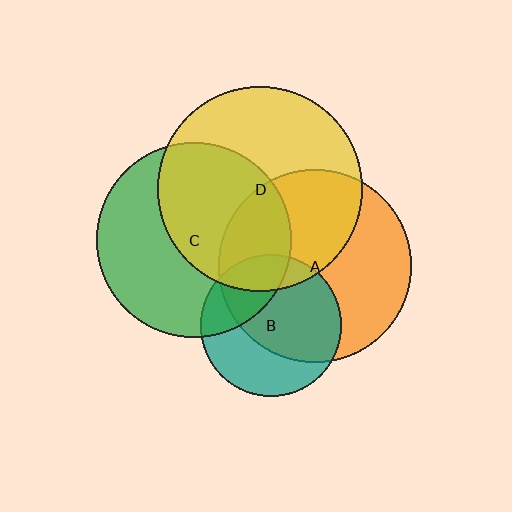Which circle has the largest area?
Circle D (yellow).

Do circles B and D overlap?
Yes.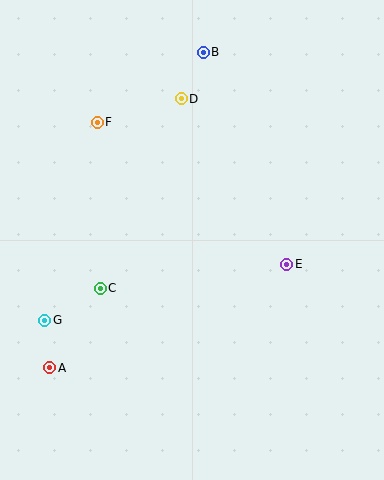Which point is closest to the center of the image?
Point E at (287, 264) is closest to the center.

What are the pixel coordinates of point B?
Point B is at (203, 52).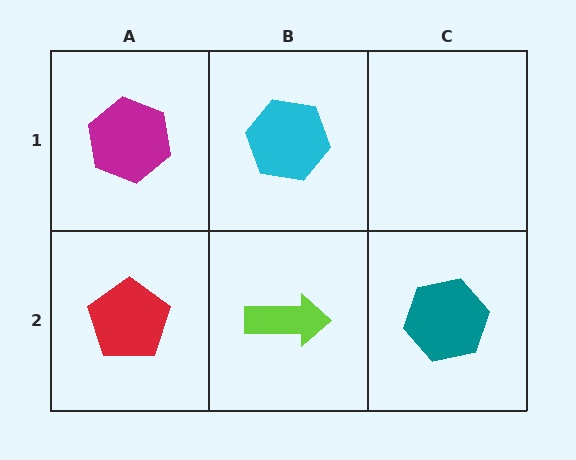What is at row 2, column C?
A teal hexagon.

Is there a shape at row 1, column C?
No, that cell is empty.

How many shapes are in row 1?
2 shapes.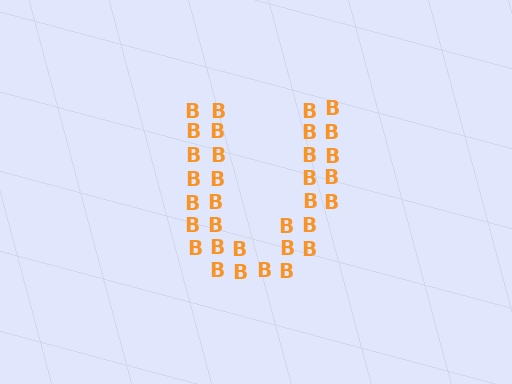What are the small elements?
The small elements are letter B's.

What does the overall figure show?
The overall figure shows the letter U.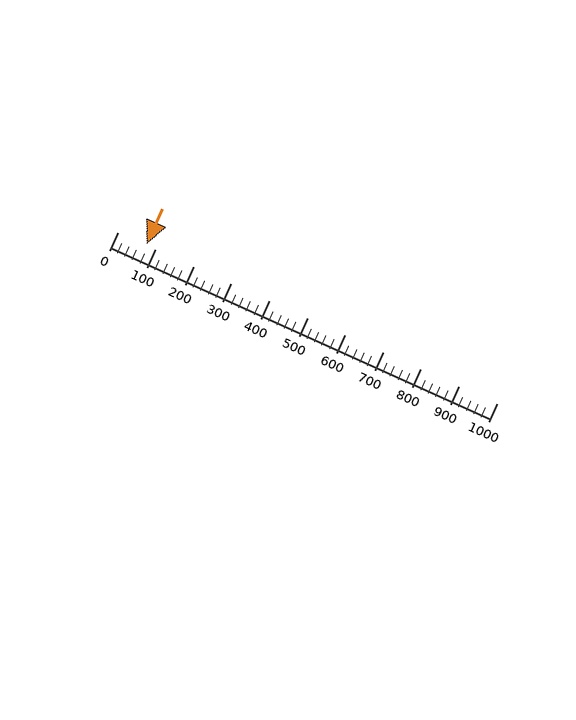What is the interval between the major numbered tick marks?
The major tick marks are spaced 100 units apart.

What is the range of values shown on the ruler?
The ruler shows values from 0 to 1000.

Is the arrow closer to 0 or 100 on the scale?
The arrow is closer to 100.